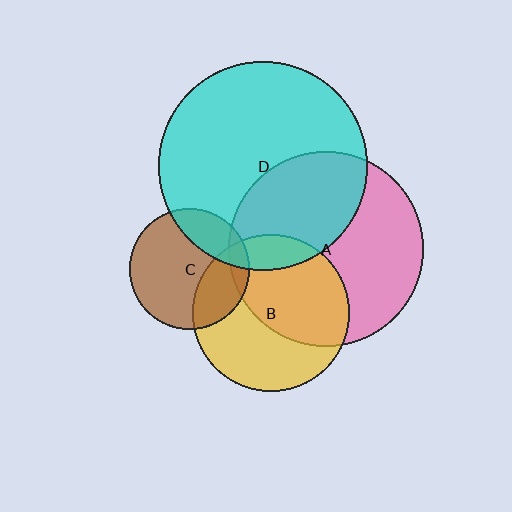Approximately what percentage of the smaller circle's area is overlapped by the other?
Approximately 40%.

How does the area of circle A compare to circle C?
Approximately 2.6 times.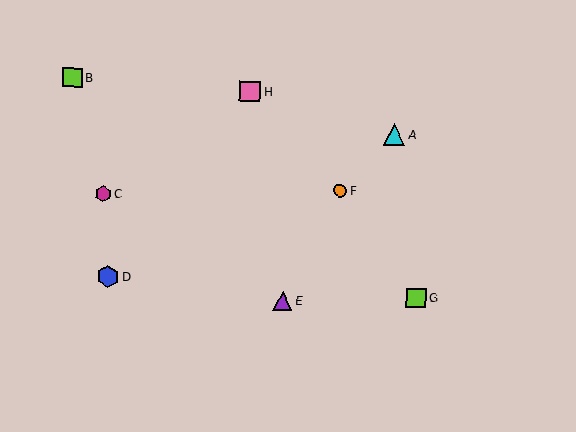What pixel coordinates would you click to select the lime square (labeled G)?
Click at (416, 298) to select the lime square G.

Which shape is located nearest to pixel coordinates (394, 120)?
The cyan triangle (labeled A) at (394, 135) is nearest to that location.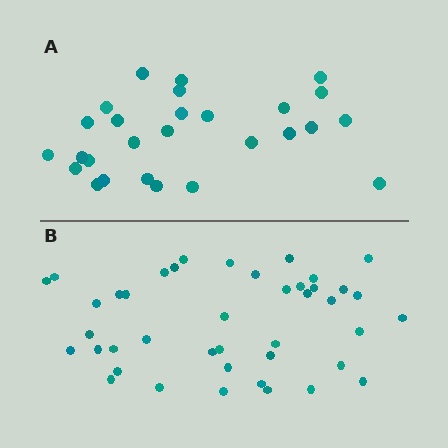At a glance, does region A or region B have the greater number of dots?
Region B (the bottom region) has more dots.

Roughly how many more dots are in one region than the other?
Region B has approximately 15 more dots than region A.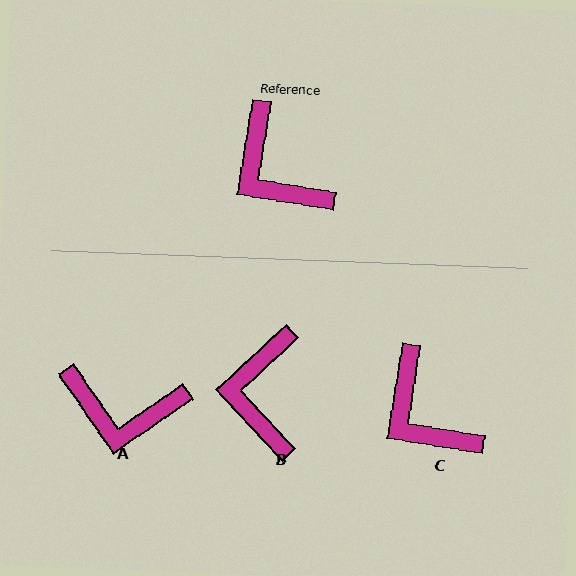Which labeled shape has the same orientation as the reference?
C.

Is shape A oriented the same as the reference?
No, it is off by about 44 degrees.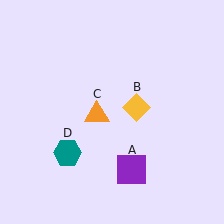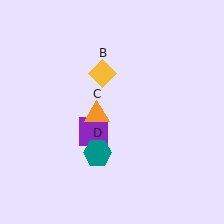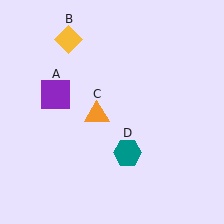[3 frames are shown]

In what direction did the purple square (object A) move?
The purple square (object A) moved up and to the left.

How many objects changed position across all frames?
3 objects changed position: purple square (object A), yellow diamond (object B), teal hexagon (object D).